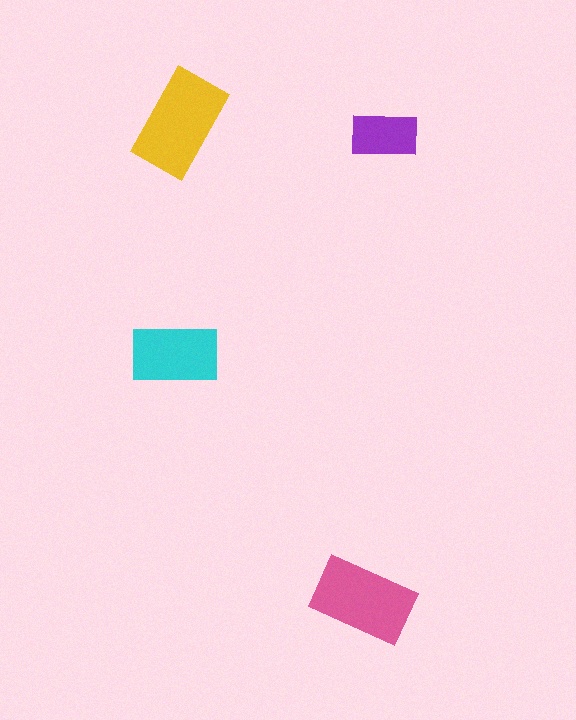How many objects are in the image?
There are 4 objects in the image.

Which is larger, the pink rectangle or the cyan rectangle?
The pink one.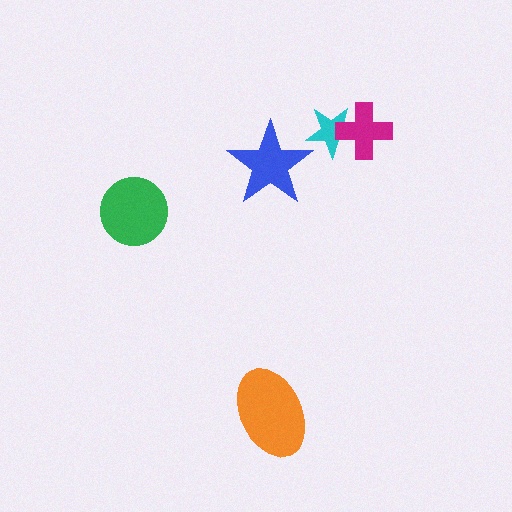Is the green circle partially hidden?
No, no other shape covers it.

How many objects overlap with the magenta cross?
1 object overlaps with the magenta cross.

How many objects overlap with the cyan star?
1 object overlaps with the cyan star.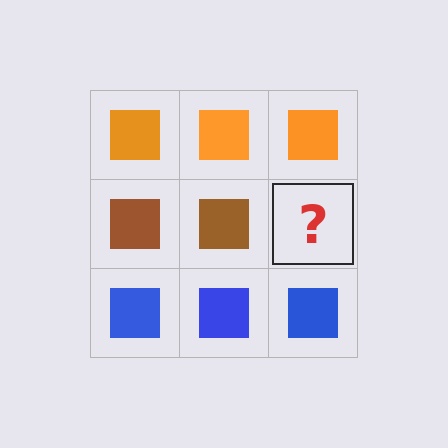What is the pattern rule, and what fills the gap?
The rule is that each row has a consistent color. The gap should be filled with a brown square.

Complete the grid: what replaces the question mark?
The question mark should be replaced with a brown square.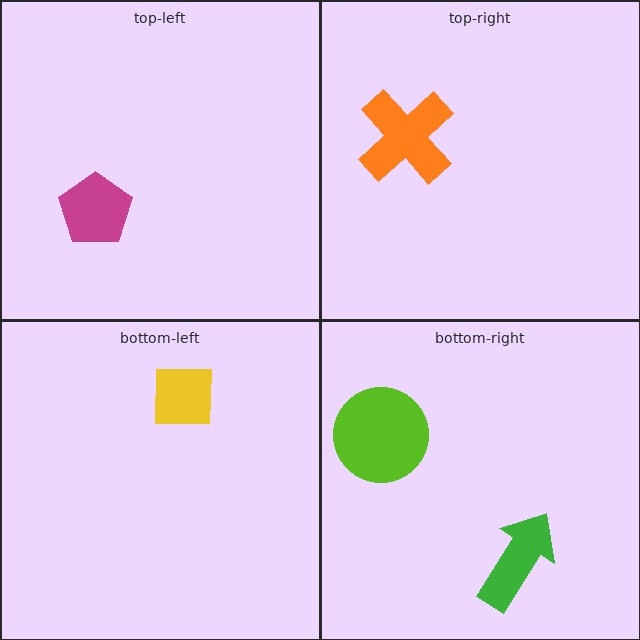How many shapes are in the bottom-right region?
2.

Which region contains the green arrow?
The bottom-right region.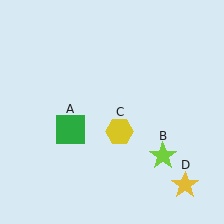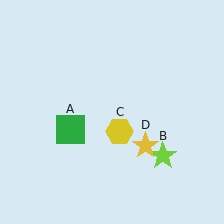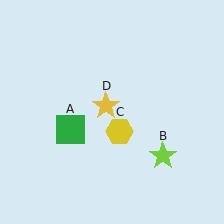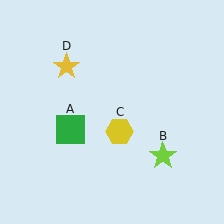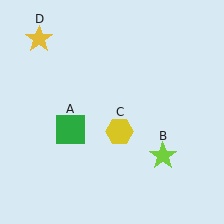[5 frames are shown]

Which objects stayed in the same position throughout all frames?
Green square (object A) and lime star (object B) and yellow hexagon (object C) remained stationary.